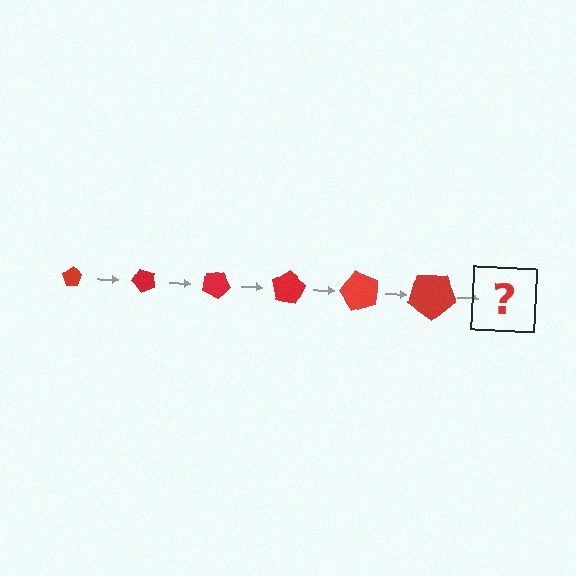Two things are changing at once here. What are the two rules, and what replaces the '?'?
The two rules are that the pentagon grows larger each step and it rotates 50 degrees each step. The '?' should be a pentagon, larger than the previous one and rotated 300 degrees from the start.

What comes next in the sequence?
The next element should be a pentagon, larger than the previous one and rotated 300 degrees from the start.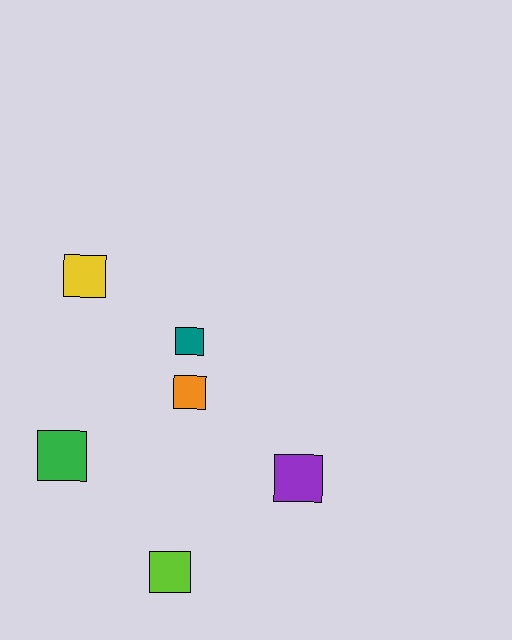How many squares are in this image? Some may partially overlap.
There are 6 squares.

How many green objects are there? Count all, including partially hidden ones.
There is 1 green object.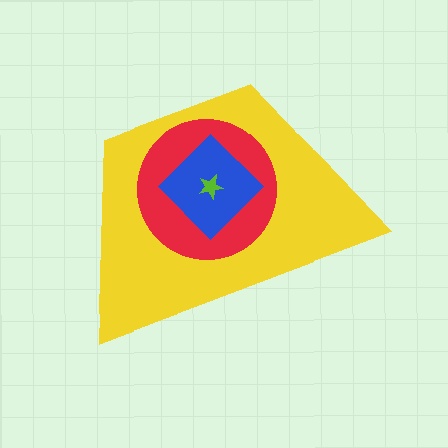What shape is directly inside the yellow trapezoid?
The red circle.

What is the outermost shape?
The yellow trapezoid.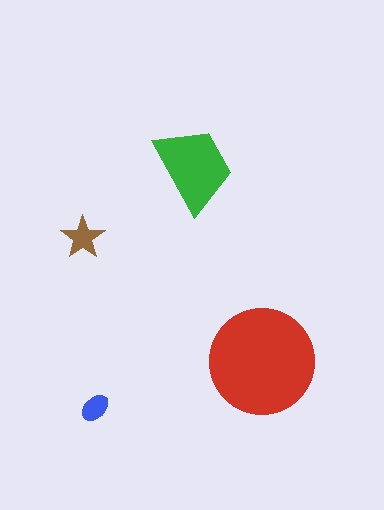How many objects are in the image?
There are 4 objects in the image.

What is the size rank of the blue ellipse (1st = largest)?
4th.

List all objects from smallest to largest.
The blue ellipse, the brown star, the green trapezoid, the red circle.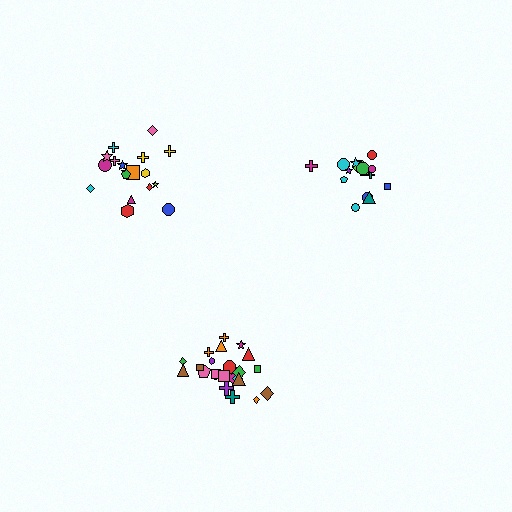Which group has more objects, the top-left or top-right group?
The top-left group.